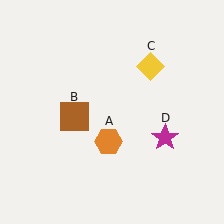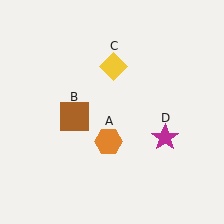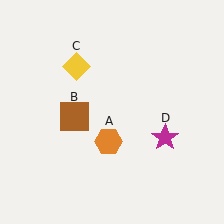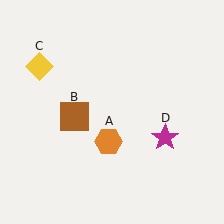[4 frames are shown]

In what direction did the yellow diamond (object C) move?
The yellow diamond (object C) moved left.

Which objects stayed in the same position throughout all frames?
Orange hexagon (object A) and brown square (object B) and magenta star (object D) remained stationary.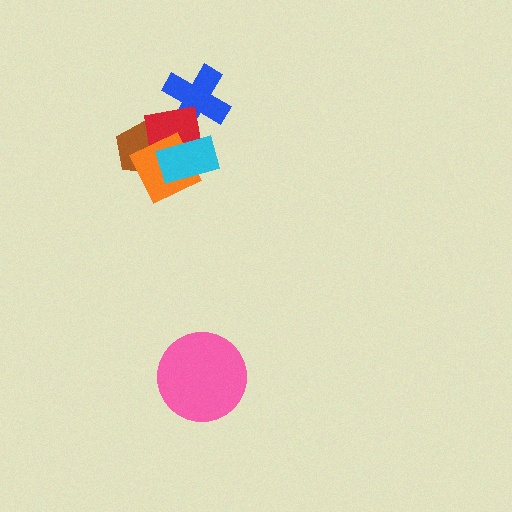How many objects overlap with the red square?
4 objects overlap with the red square.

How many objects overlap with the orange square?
3 objects overlap with the orange square.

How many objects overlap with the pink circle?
0 objects overlap with the pink circle.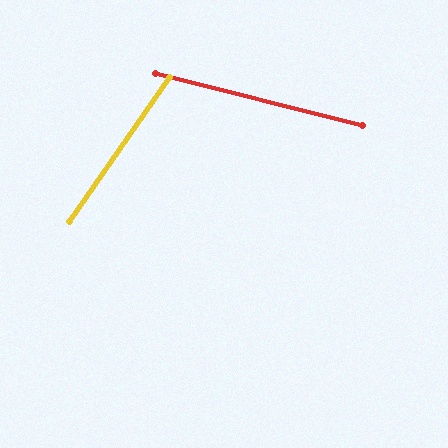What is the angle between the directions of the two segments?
Approximately 69 degrees.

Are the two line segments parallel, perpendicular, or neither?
Neither parallel nor perpendicular — they differ by about 69°.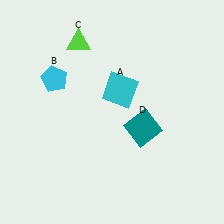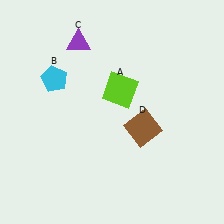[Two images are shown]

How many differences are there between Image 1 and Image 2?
There are 3 differences between the two images.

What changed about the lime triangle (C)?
In Image 1, C is lime. In Image 2, it changed to purple.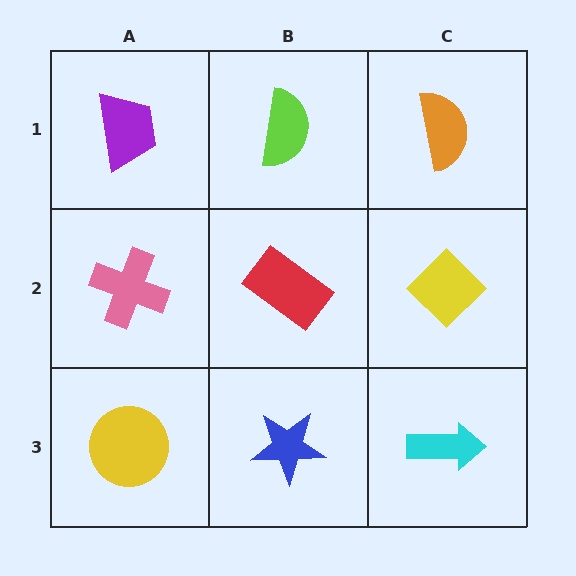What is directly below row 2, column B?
A blue star.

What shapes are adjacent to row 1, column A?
A pink cross (row 2, column A), a lime semicircle (row 1, column B).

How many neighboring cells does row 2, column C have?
3.